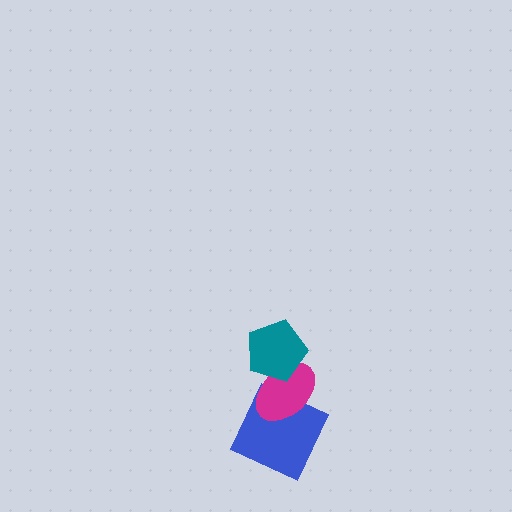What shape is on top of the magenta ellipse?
The teal pentagon is on top of the magenta ellipse.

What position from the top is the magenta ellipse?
The magenta ellipse is 2nd from the top.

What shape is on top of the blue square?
The magenta ellipse is on top of the blue square.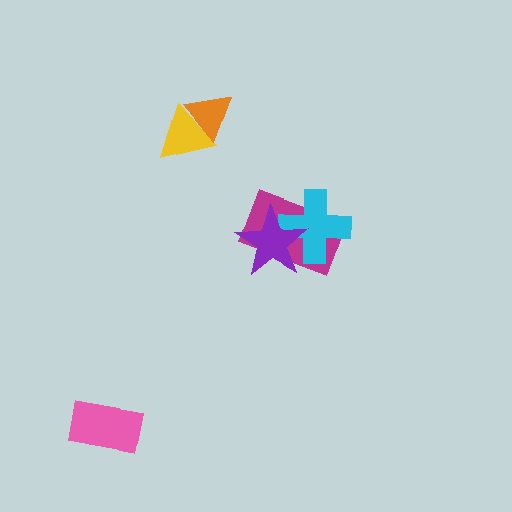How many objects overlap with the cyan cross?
2 objects overlap with the cyan cross.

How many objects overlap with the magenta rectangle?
2 objects overlap with the magenta rectangle.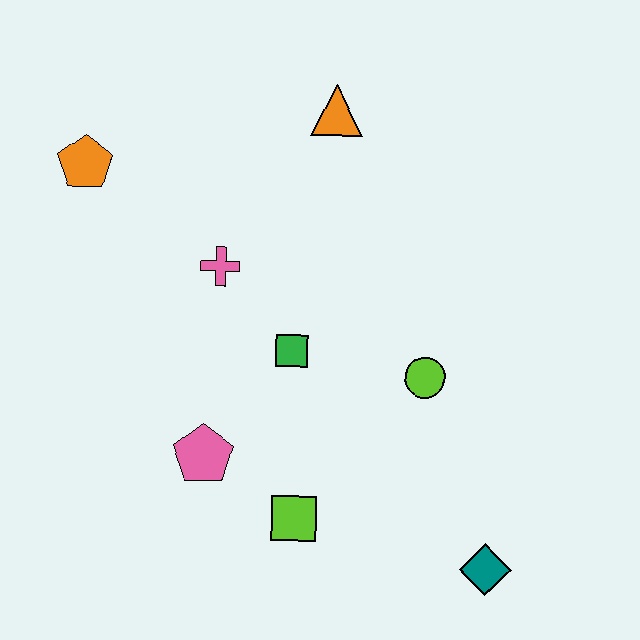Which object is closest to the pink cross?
The green square is closest to the pink cross.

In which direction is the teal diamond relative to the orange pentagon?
The teal diamond is to the right of the orange pentagon.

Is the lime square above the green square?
No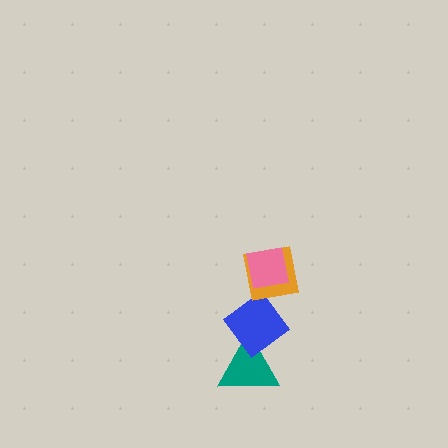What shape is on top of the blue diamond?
The orange square is on top of the blue diamond.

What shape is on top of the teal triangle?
The blue diamond is on top of the teal triangle.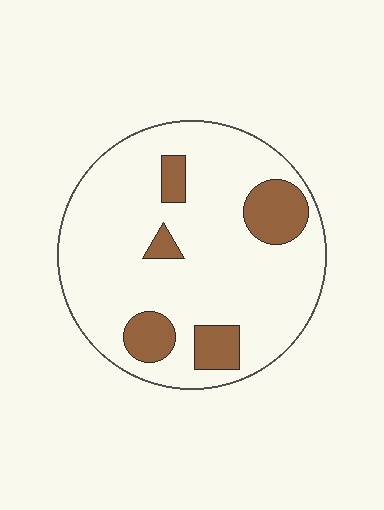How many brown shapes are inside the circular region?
5.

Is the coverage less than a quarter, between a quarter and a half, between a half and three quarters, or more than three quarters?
Less than a quarter.